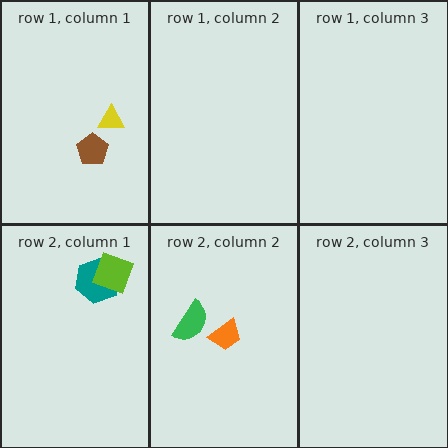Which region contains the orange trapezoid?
The row 2, column 2 region.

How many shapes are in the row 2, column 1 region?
2.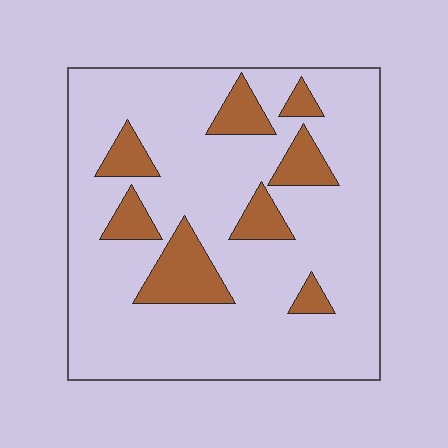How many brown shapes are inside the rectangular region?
8.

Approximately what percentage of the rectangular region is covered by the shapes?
Approximately 15%.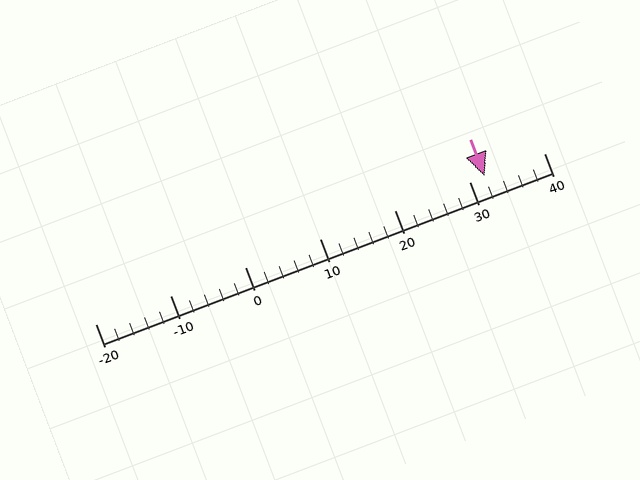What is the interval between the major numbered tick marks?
The major tick marks are spaced 10 units apart.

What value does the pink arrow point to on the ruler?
The pink arrow points to approximately 32.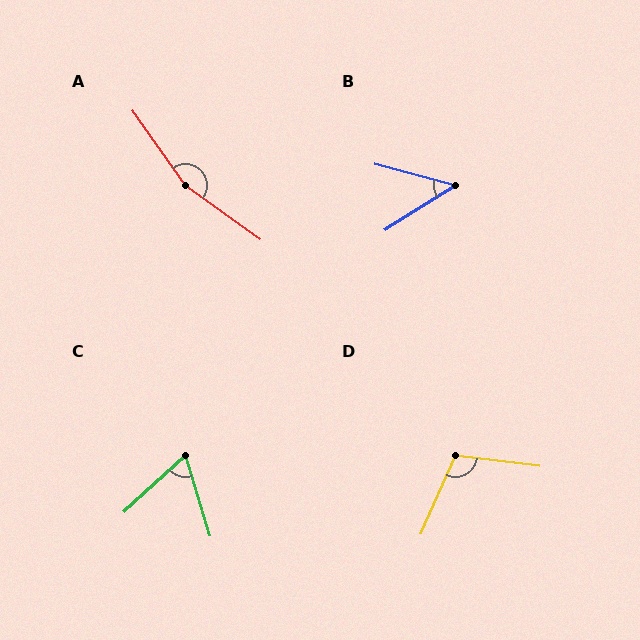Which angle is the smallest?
B, at approximately 47 degrees.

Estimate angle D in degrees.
Approximately 107 degrees.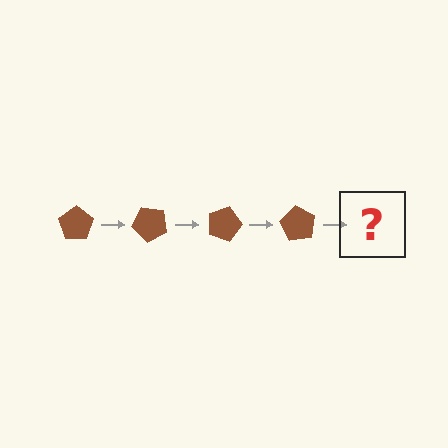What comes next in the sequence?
The next element should be a brown pentagon rotated 180 degrees.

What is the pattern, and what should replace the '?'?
The pattern is that the pentagon rotates 45 degrees each step. The '?' should be a brown pentagon rotated 180 degrees.